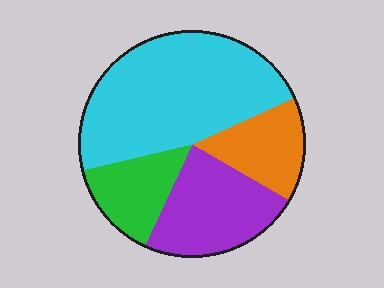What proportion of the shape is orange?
Orange takes up less than a quarter of the shape.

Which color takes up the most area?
Cyan, at roughly 45%.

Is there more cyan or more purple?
Cyan.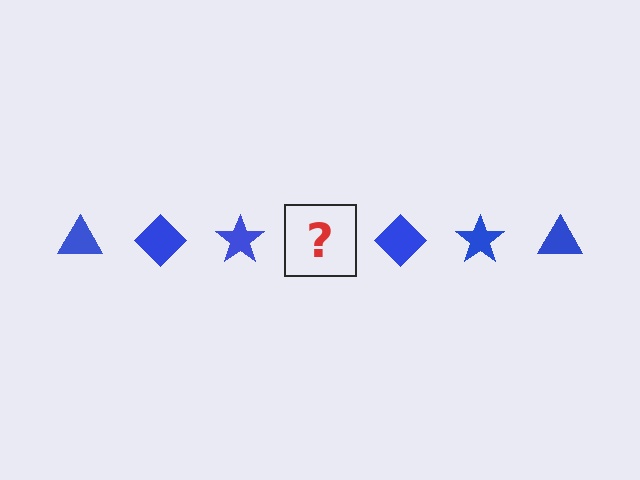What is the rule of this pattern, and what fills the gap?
The rule is that the pattern cycles through triangle, diamond, star shapes in blue. The gap should be filled with a blue triangle.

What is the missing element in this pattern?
The missing element is a blue triangle.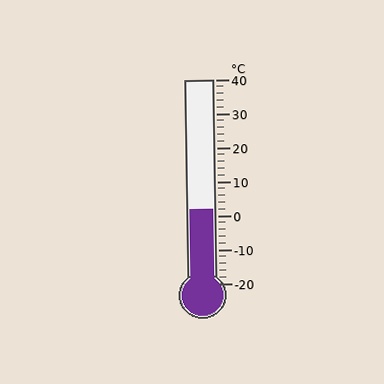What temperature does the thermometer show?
The thermometer shows approximately 2°C.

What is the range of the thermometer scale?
The thermometer scale ranges from -20°C to 40°C.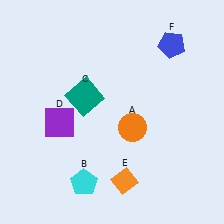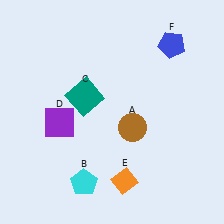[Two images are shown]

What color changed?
The circle (A) changed from orange in Image 1 to brown in Image 2.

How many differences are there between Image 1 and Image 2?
There is 1 difference between the two images.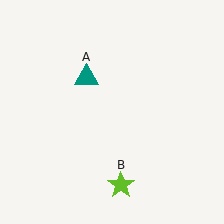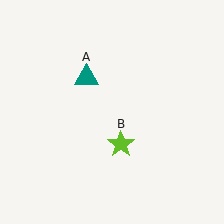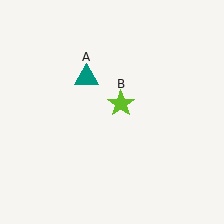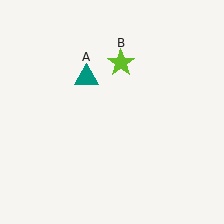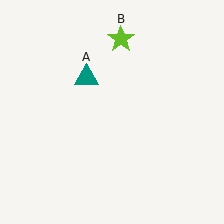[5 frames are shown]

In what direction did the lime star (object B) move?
The lime star (object B) moved up.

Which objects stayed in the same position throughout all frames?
Teal triangle (object A) remained stationary.